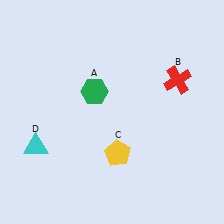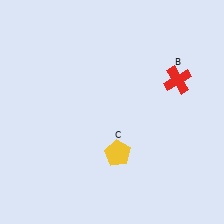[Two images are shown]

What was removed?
The cyan triangle (D), the green hexagon (A) were removed in Image 2.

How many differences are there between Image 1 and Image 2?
There are 2 differences between the two images.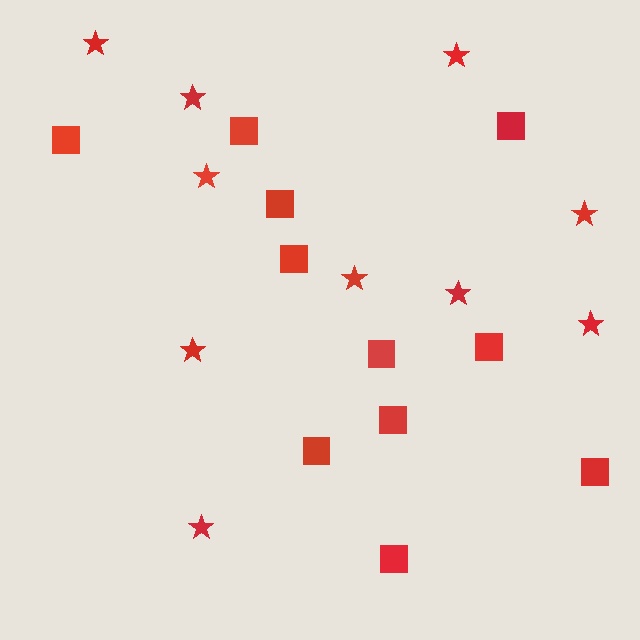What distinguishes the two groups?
There are 2 groups: one group of stars (10) and one group of squares (11).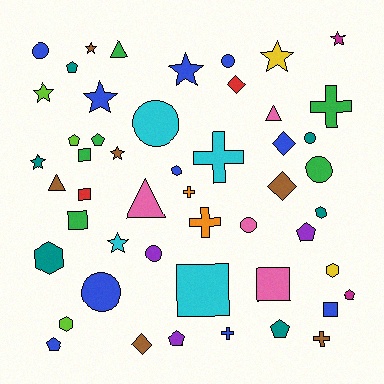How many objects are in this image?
There are 50 objects.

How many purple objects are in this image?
There are 3 purple objects.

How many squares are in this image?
There are 6 squares.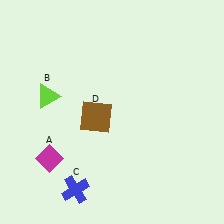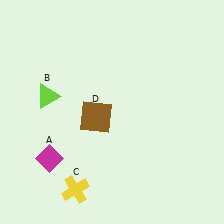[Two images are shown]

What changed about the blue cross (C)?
In Image 1, C is blue. In Image 2, it changed to yellow.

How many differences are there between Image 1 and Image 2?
There is 1 difference between the two images.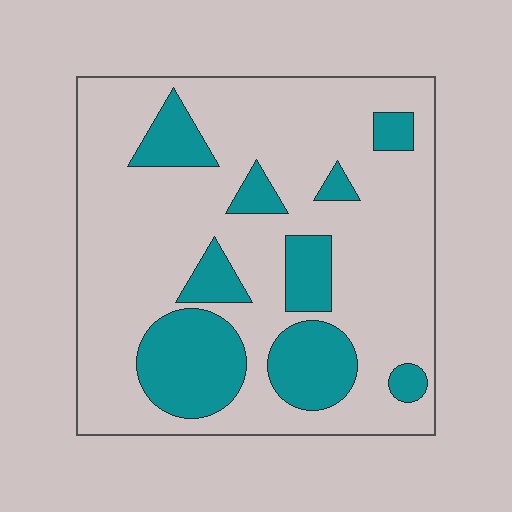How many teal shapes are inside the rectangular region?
9.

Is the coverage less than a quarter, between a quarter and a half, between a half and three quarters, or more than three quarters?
Less than a quarter.